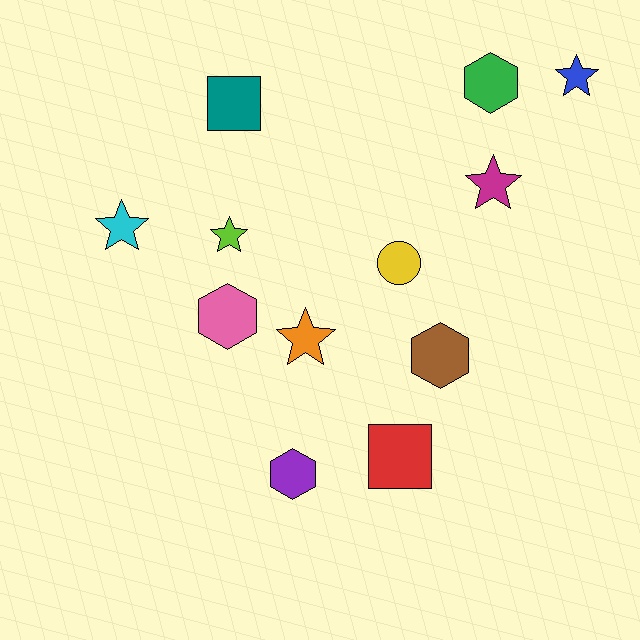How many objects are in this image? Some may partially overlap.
There are 12 objects.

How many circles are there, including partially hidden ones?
There is 1 circle.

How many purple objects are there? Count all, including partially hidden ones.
There is 1 purple object.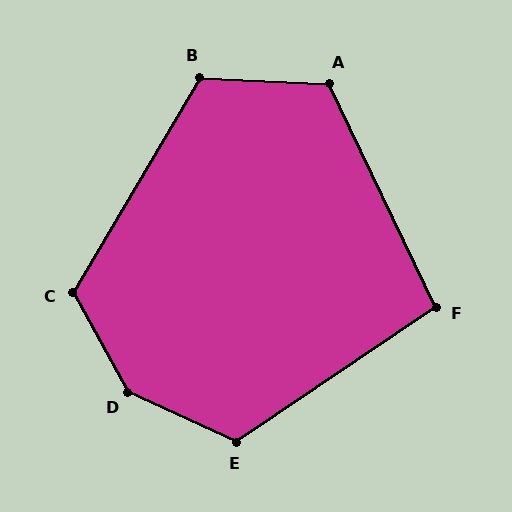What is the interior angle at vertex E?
Approximately 121 degrees (obtuse).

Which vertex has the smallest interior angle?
F, at approximately 99 degrees.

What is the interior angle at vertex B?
Approximately 118 degrees (obtuse).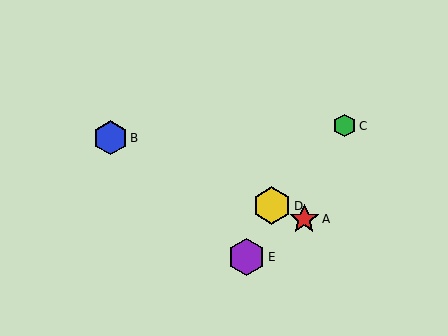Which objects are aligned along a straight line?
Objects A, B, D are aligned along a straight line.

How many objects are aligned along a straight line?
3 objects (A, B, D) are aligned along a straight line.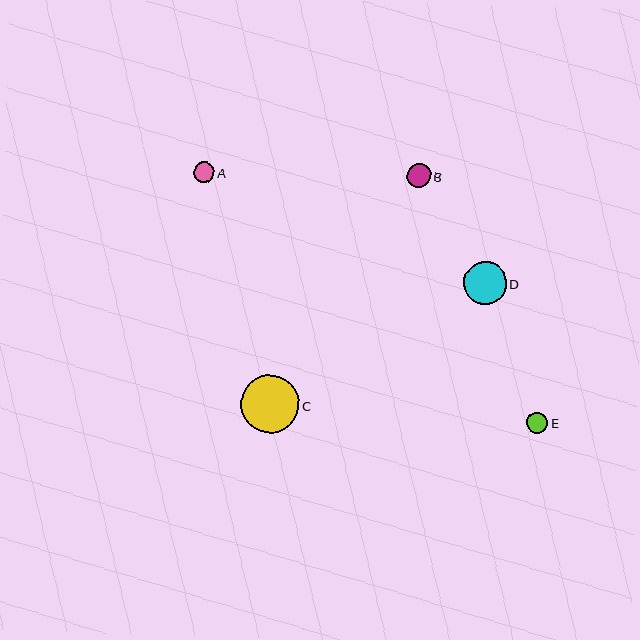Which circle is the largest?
Circle C is the largest with a size of approximately 58 pixels.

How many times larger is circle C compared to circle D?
Circle C is approximately 1.4 times the size of circle D.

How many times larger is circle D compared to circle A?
Circle D is approximately 2.1 times the size of circle A.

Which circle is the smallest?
Circle A is the smallest with a size of approximately 21 pixels.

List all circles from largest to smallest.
From largest to smallest: C, D, B, E, A.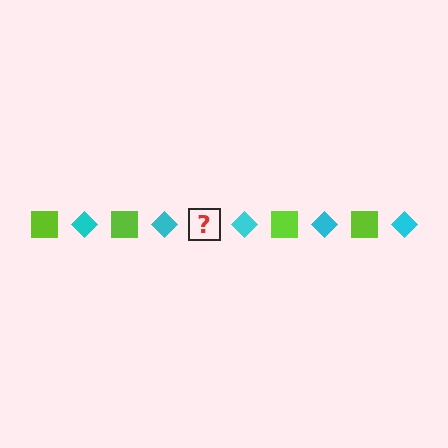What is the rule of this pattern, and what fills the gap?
The rule is that the pattern alternates between lime square and cyan diamond. The gap should be filled with a lime square.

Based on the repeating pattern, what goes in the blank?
The blank should be a lime square.